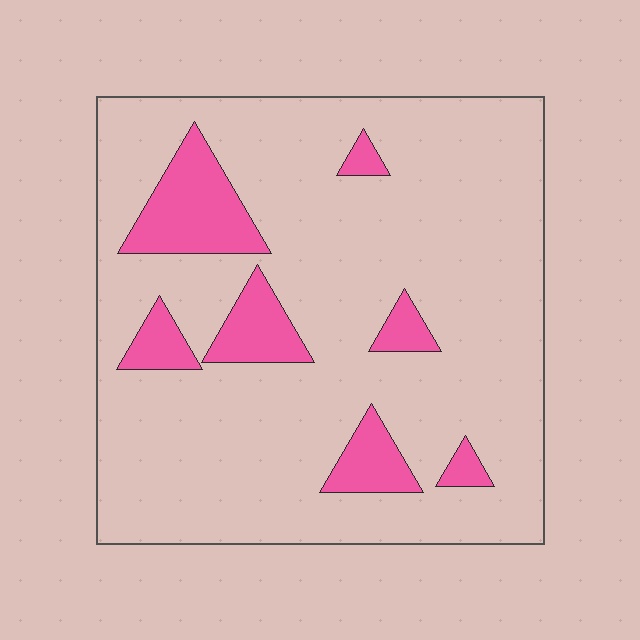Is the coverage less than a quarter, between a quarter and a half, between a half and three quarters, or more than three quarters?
Less than a quarter.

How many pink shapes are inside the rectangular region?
7.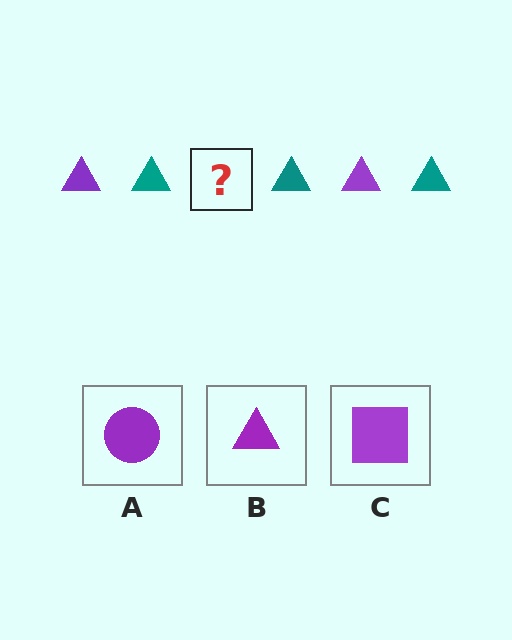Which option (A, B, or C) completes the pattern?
B.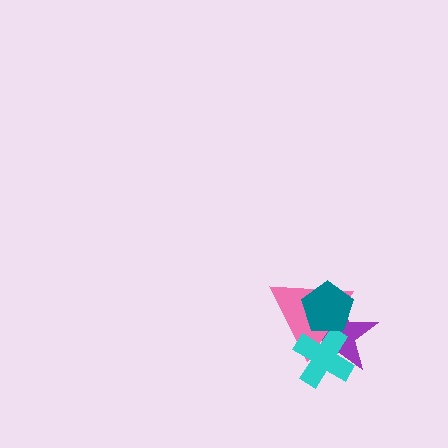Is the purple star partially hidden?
Yes, it is partially covered by another shape.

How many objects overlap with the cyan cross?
3 objects overlap with the cyan cross.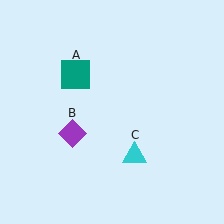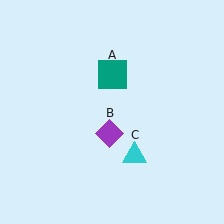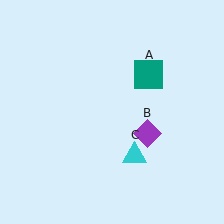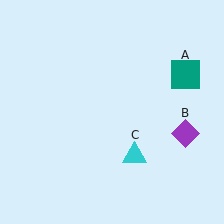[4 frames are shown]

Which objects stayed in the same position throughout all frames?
Cyan triangle (object C) remained stationary.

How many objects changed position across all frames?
2 objects changed position: teal square (object A), purple diamond (object B).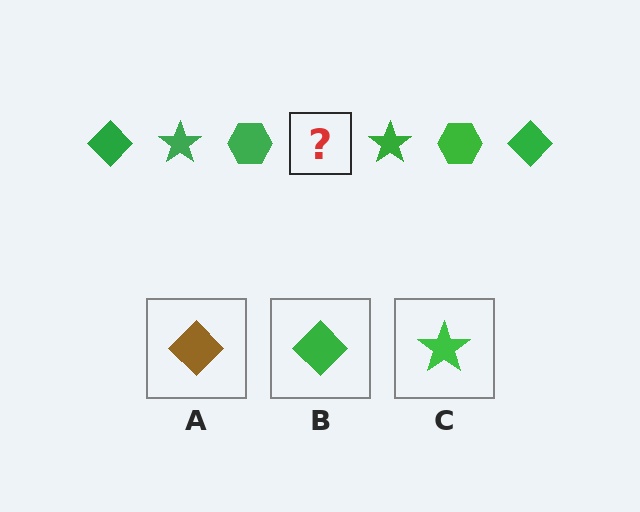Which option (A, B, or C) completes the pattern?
B.